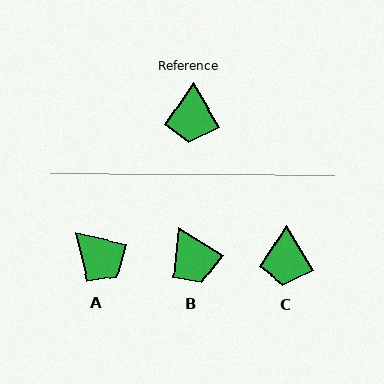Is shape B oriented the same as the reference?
No, it is off by about 27 degrees.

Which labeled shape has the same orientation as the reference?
C.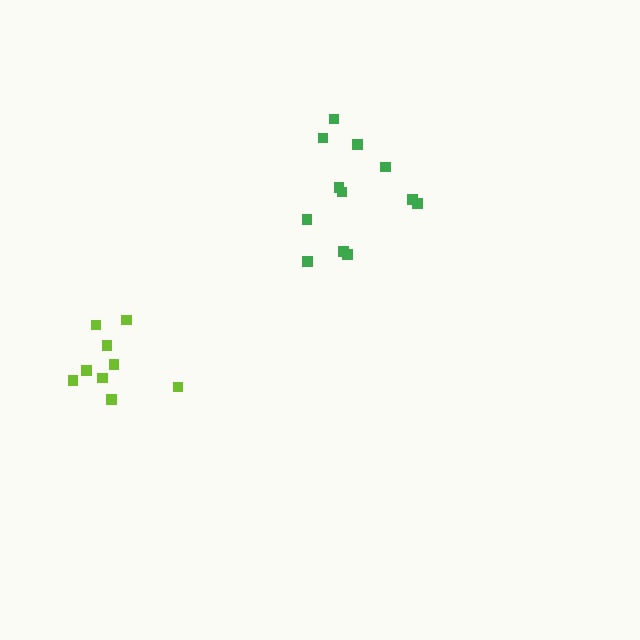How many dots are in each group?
Group 1: 9 dots, Group 2: 12 dots (21 total).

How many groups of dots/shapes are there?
There are 2 groups.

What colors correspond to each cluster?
The clusters are colored: lime, green.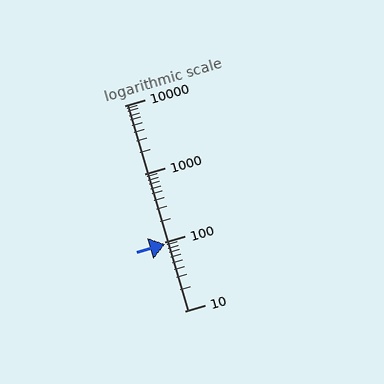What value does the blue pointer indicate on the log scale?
The pointer indicates approximately 95.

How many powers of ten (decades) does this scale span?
The scale spans 3 decades, from 10 to 10000.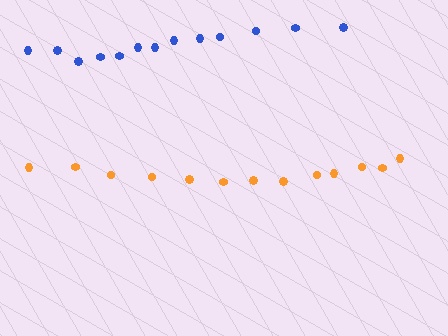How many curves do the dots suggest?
There are 2 distinct paths.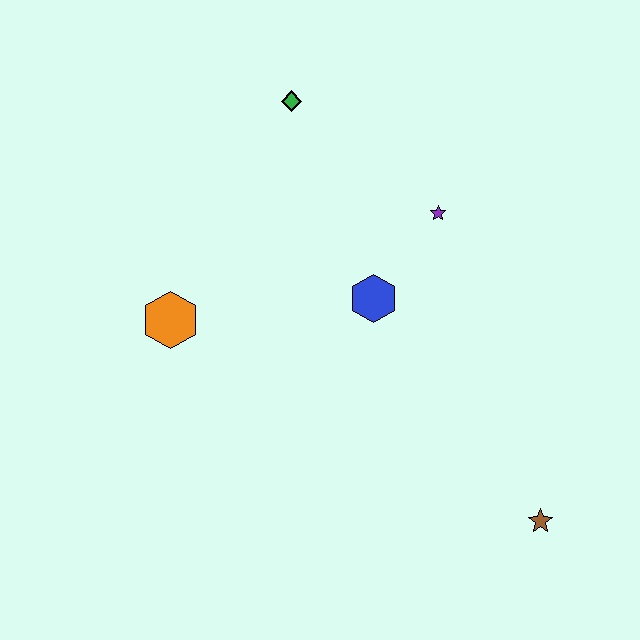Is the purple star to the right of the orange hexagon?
Yes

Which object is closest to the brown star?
The blue hexagon is closest to the brown star.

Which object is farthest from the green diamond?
The brown star is farthest from the green diamond.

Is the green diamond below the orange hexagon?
No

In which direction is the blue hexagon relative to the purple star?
The blue hexagon is below the purple star.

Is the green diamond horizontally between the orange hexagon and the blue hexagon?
Yes